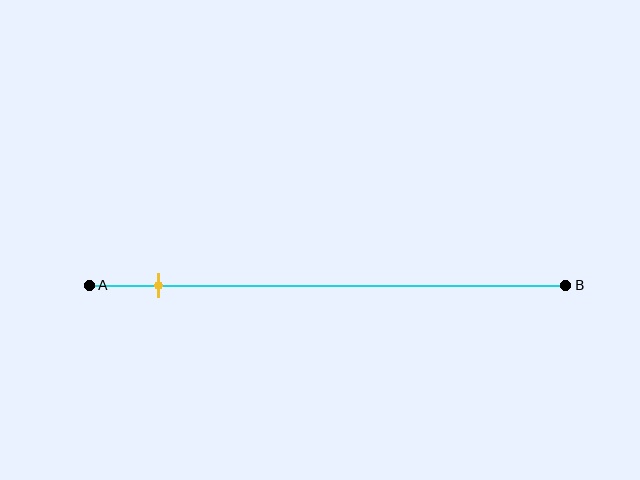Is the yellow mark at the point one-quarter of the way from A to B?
No, the mark is at about 15% from A, not at the 25% one-quarter point.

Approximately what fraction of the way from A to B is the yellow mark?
The yellow mark is approximately 15% of the way from A to B.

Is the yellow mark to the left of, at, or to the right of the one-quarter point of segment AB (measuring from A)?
The yellow mark is to the left of the one-quarter point of segment AB.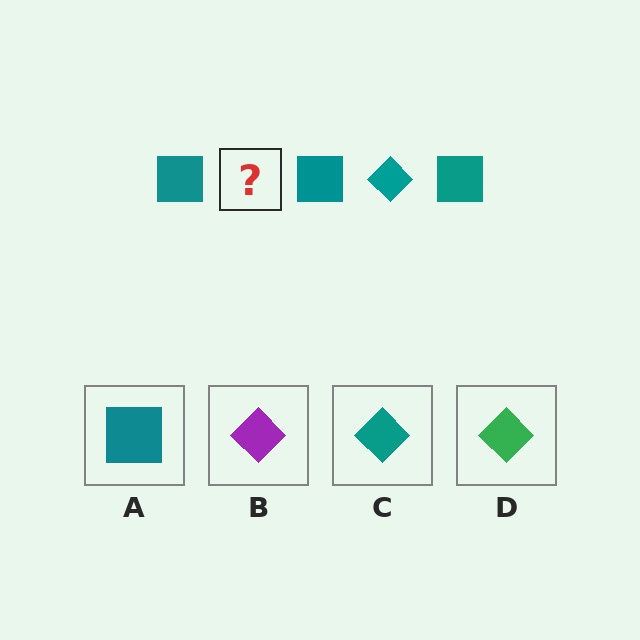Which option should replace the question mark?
Option C.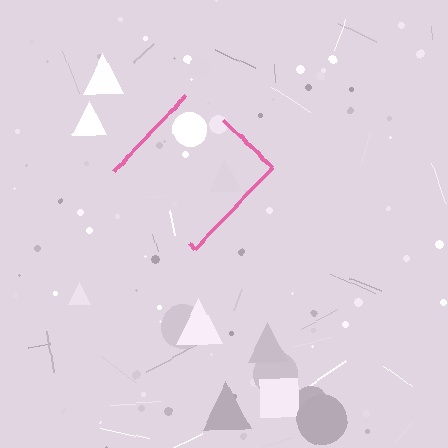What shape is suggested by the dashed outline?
The dashed outline suggests a diamond.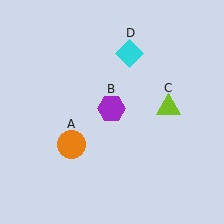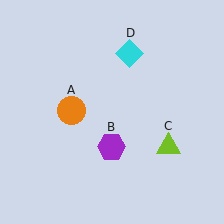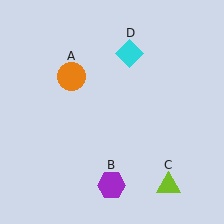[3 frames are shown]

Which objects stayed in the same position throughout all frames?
Cyan diamond (object D) remained stationary.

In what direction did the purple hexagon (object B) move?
The purple hexagon (object B) moved down.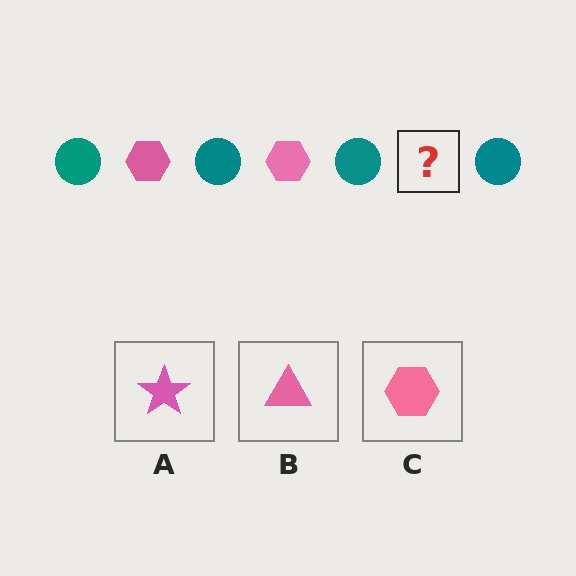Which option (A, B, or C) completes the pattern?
C.